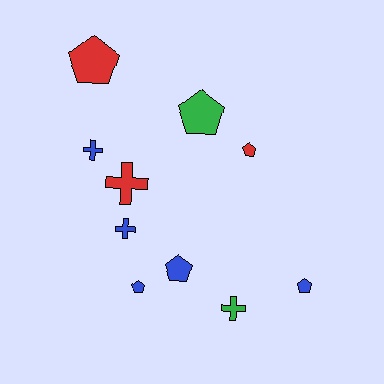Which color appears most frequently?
Blue, with 5 objects.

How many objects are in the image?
There are 10 objects.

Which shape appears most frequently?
Pentagon, with 6 objects.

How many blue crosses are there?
There are 2 blue crosses.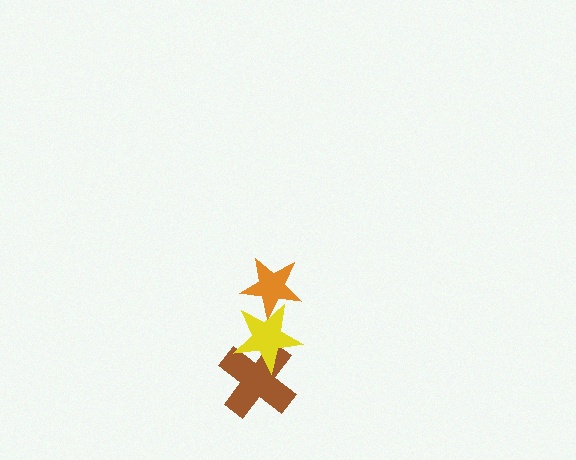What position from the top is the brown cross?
The brown cross is 3rd from the top.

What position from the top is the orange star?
The orange star is 1st from the top.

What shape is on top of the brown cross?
The yellow star is on top of the brown cross.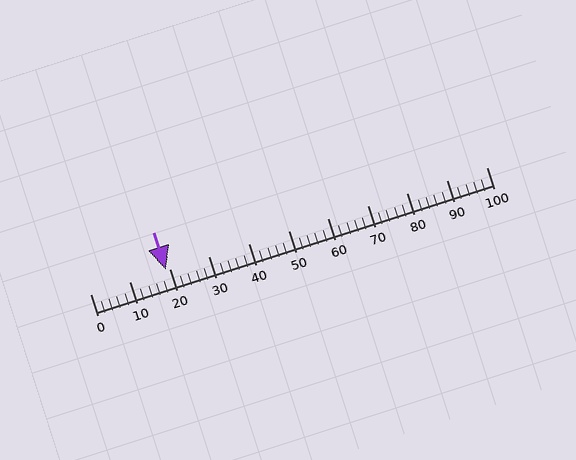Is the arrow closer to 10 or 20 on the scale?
The arrow is closer to 20.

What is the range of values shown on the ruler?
The ruler shows values from 0 to 100.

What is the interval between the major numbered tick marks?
The major tick marks are spaced 10 units apart.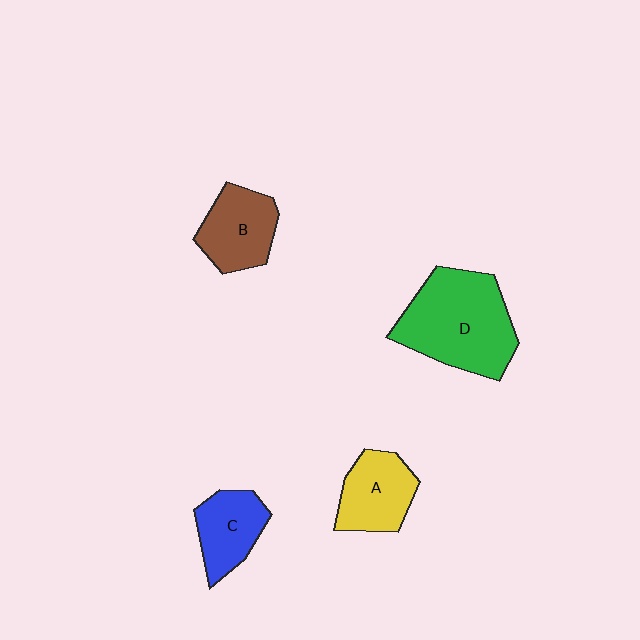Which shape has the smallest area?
Shape C (blue).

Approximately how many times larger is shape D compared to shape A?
Approximately 1.8 times.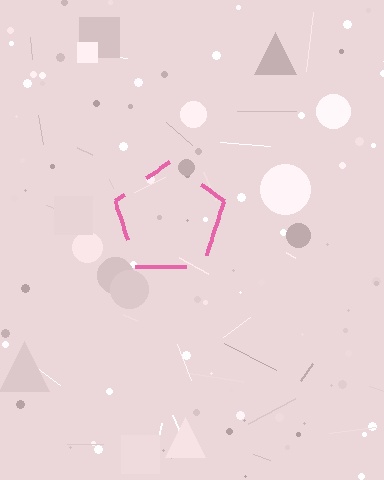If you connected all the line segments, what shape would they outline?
They would outline a pentagon.